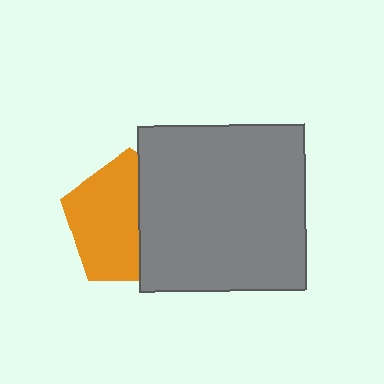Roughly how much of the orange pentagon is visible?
About half of it is visible (roughly 57%).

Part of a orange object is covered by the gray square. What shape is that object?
It is a pentagon.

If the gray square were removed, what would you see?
You would see the complete orange pentagon.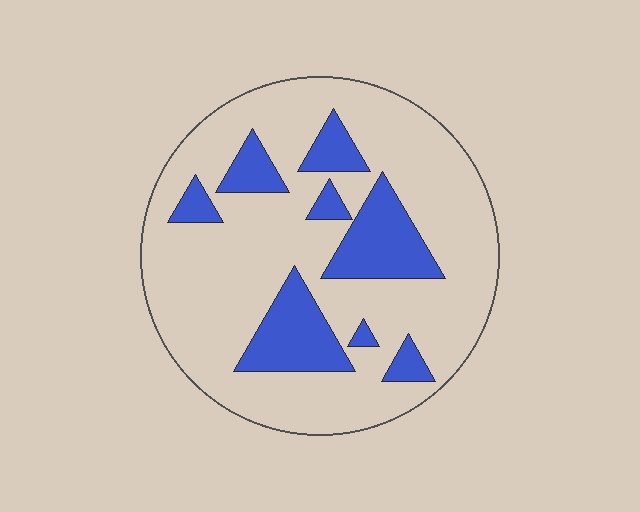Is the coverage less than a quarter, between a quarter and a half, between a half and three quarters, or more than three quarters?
Less than a quarter.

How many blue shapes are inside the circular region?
8.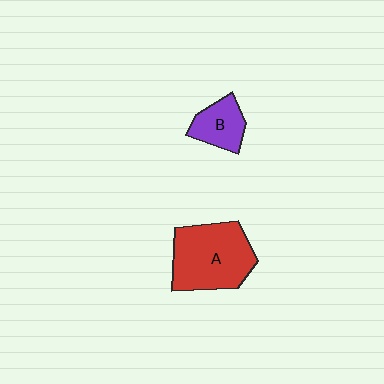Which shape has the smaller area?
Shape B (purple).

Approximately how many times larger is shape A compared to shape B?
Approximately 2.3 times.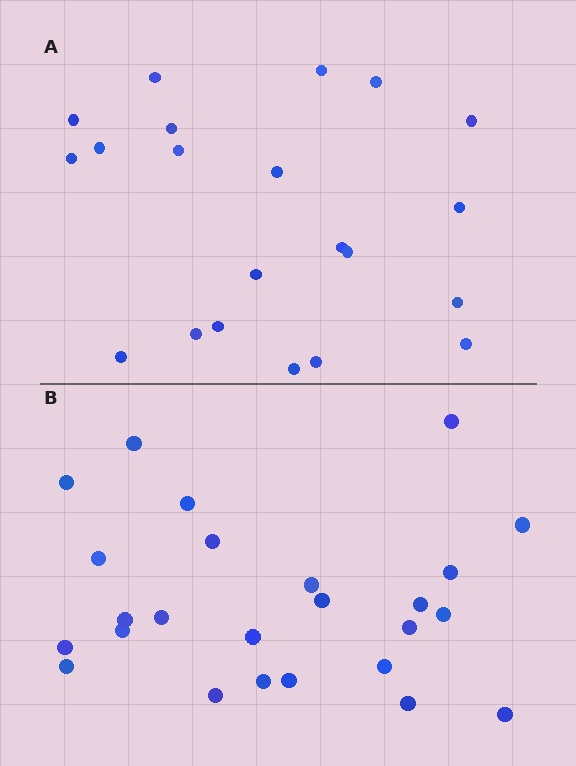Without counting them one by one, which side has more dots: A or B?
Region B (the bottom region) has more dots.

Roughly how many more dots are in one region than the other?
Region B has about 4 more dots than region A.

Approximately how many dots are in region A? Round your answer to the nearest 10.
About 20 dots. (The exact count is 21, which rounds to 20.)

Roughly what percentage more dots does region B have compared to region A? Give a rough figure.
About 20% more.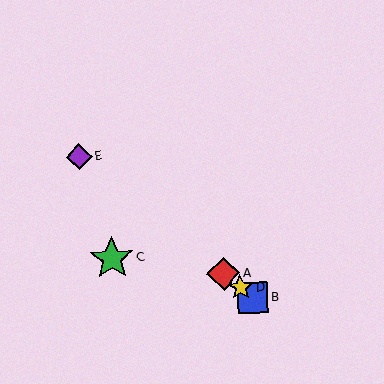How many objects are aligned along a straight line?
4 objects (A, B, D, E) are aligned along a straight line.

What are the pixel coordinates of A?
Object A is at (223, 274).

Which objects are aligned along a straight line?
Objects A, B, D, E are aligned along a straight line.